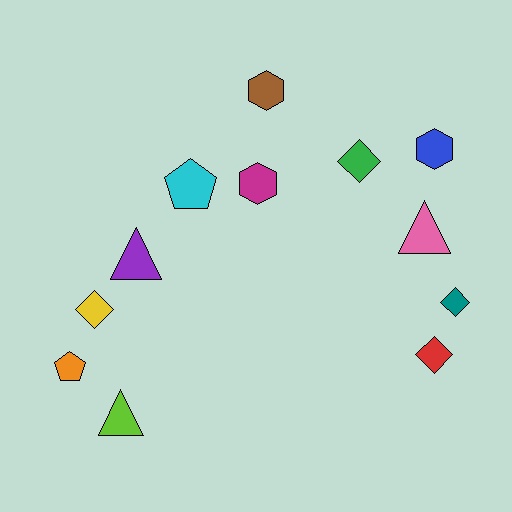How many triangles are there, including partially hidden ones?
There are 3 triangles.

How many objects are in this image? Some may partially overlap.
There are 12 objects.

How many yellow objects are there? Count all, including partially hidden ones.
There is 1 yellow object.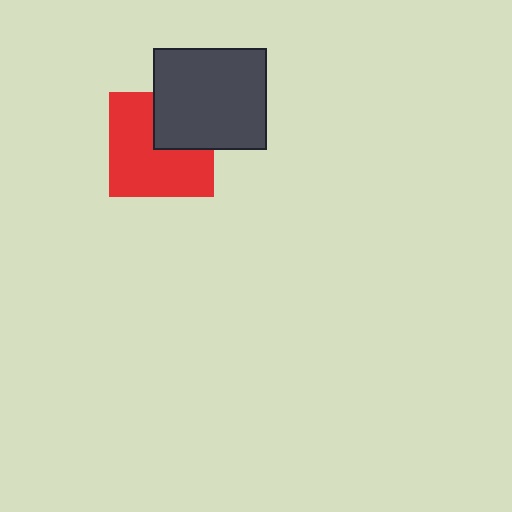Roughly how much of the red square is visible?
Most of it is visible (roughly 68%).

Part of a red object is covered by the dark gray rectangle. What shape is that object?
It is a square.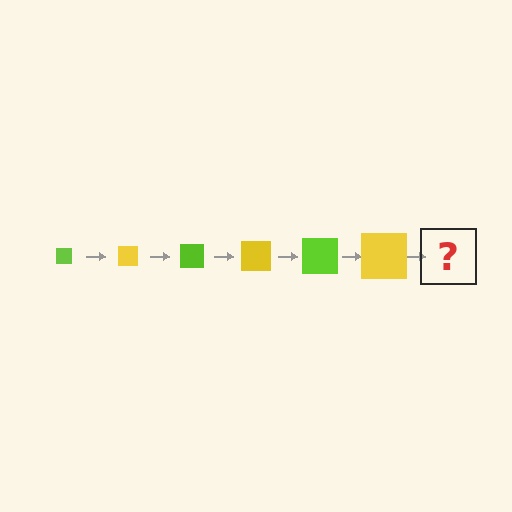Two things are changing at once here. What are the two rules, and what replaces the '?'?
The two rules are that the square grows larger each step and the color cycles through lime and yellow. The '?' should be a lime square, larger than the previous one.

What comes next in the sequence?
The next element should be a lime square, larger than the previous one.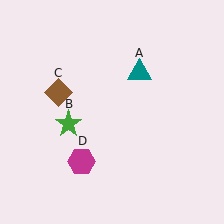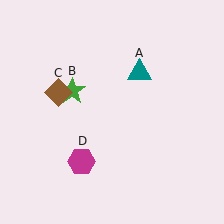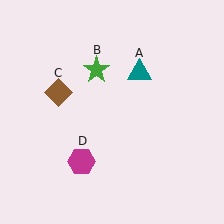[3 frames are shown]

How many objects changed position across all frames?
1 object changed position: green star (object B).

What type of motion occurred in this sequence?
The green star (object B) rotated clockwise around the center of the scene.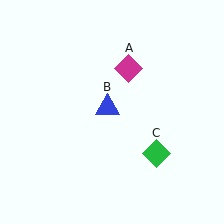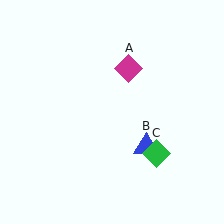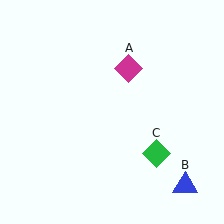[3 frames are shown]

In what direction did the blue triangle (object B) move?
The blue triangle (object B) moved down and to the right.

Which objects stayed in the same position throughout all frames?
Magenta diamond (object A) and green diamond (object C) remained stationary.